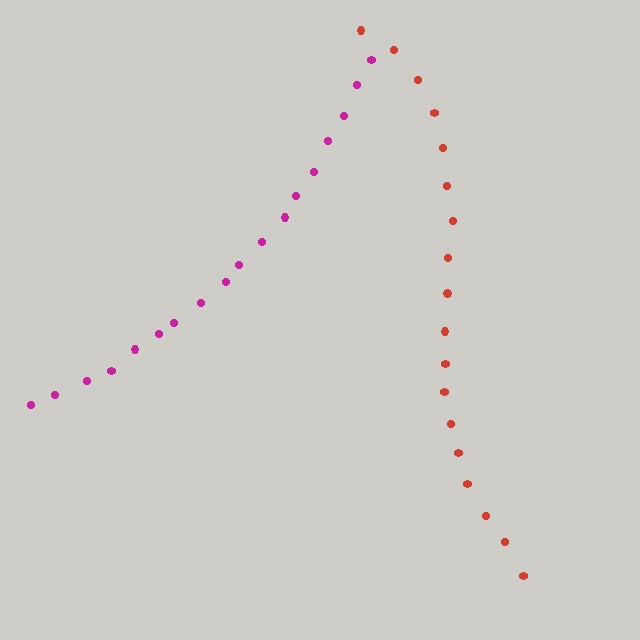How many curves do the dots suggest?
There are 2 distinct paths.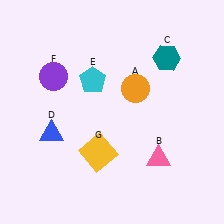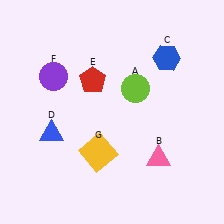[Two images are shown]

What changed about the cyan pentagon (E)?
In Image 1, E is cyan. In Image 2, it changed to red.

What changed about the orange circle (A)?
In Image 1, A is orange. In Image 2, it changed to lime.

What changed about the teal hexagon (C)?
In Image 1, C is teal. In Image 2, it changed to blue.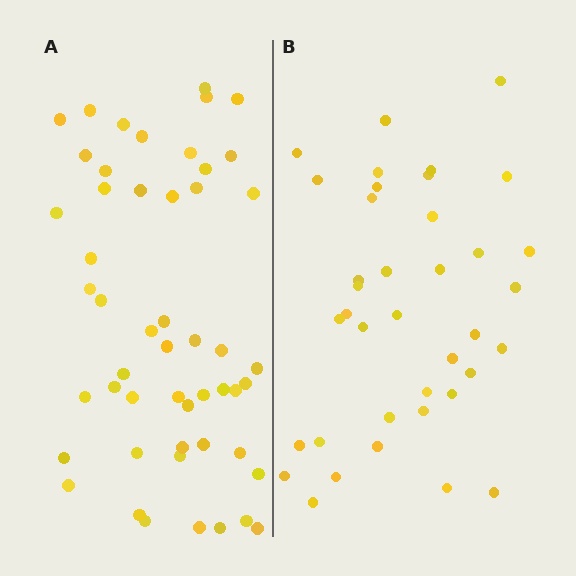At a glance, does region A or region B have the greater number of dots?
Region A (the left region) has more dots.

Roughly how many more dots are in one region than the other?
Region A has approximately 15 more dots than region B.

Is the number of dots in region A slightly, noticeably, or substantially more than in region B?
Region A has noticeably more, but not dramatically so. The ratio is roughly 1.3 to 1.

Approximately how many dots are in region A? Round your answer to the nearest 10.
About 50 dots. (The exact count is 51, which rounds to 50.)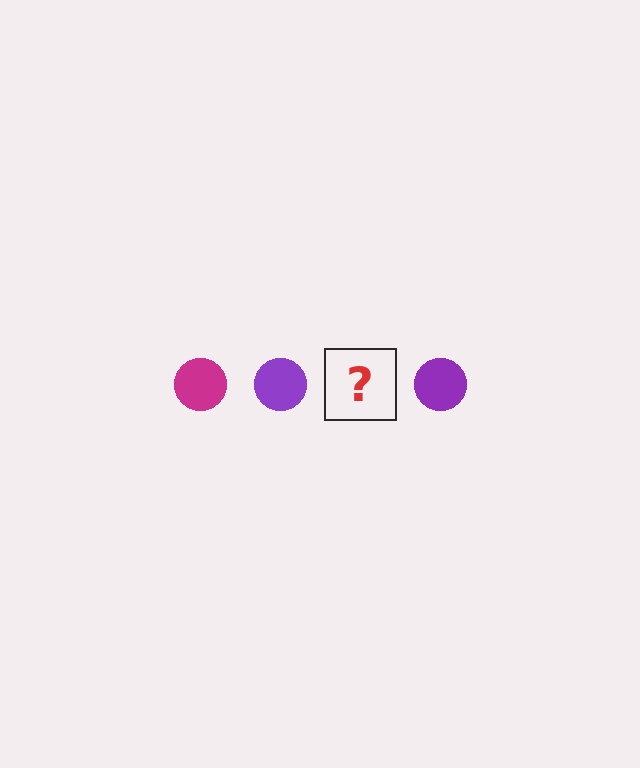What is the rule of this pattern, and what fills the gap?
The rule is that the pattern cycles through magenta, purple circles. The gap should be filled with a magenta circle.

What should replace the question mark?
The question mark should be replaced with a magenta circle.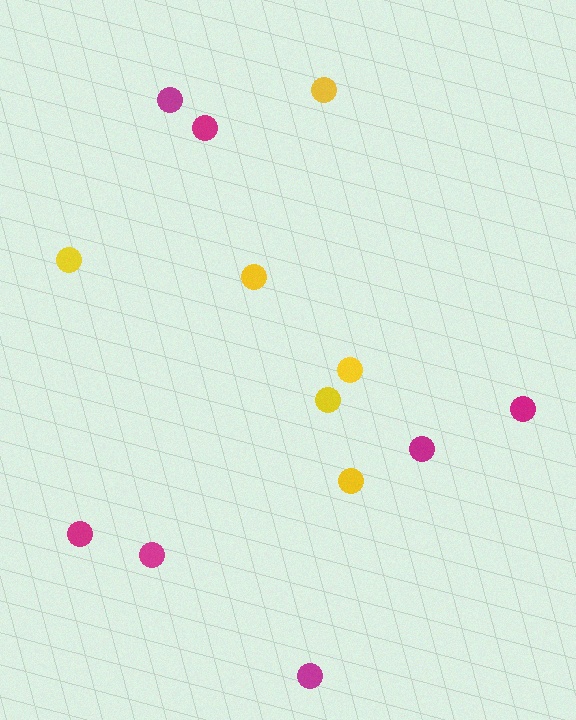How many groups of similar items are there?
There are 2 groups: one group of magenta circles (7) and one group of yellow circles (6).